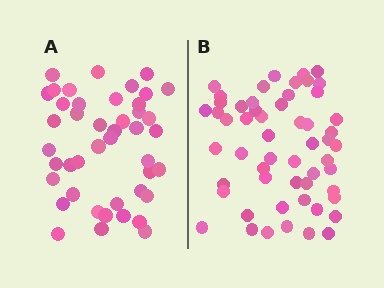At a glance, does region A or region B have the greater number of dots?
Region B (the right region) has more dots.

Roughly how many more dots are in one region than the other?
Region B has roughly 12 or so more dots than region A.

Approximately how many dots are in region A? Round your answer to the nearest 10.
About 40 dots. (The exact count is 44, which rounds to 40.)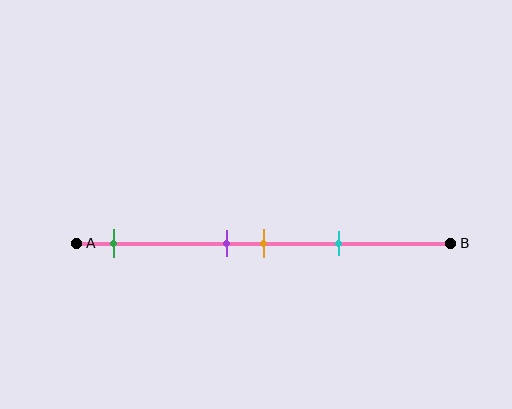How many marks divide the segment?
There are 4 marks dividing the segment.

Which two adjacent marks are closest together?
The purple and orange marks are the closest adjacent pair.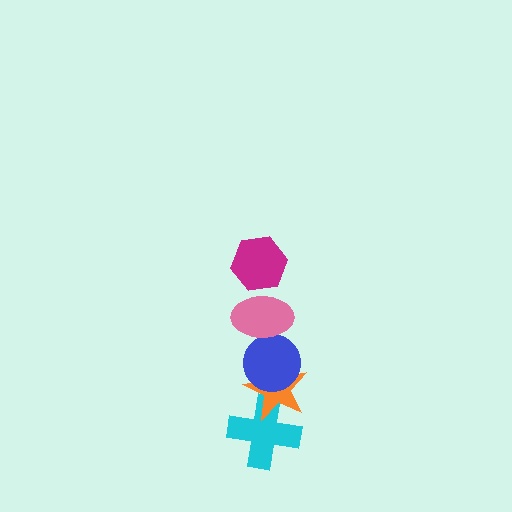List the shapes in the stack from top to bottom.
From top to bottom: the magenta hexagon, the pink ellipse, the blue circle, the orange star, the cyan cross.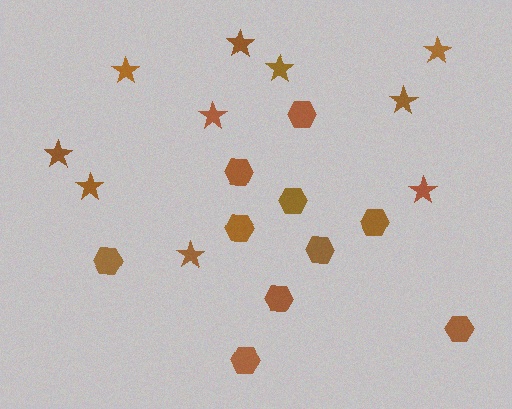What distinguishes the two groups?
There are 2 groups: one group of stars (10) and one group of hexagons (10).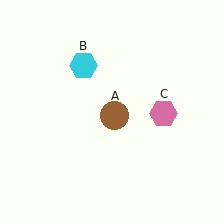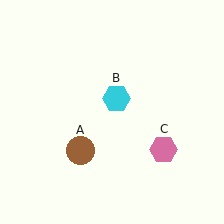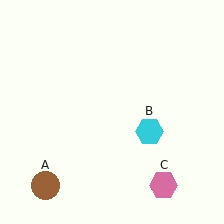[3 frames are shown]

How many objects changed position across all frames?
3 objects changed position: brown circle (object A), cyan hexagon (object B), pink hexagon (object C).